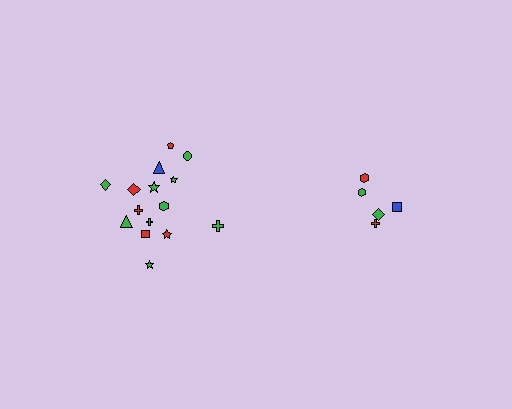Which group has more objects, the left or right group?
The left group.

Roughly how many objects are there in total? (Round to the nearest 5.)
Roughly 20 objects in total.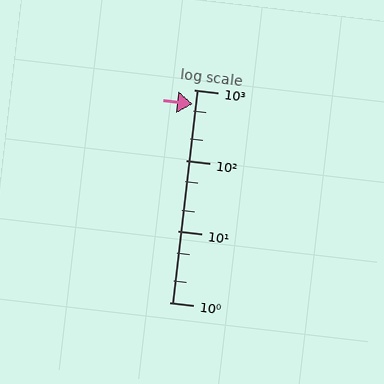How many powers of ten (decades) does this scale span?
The scale spans 3 decades, from 1 to 1000.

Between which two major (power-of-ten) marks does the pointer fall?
The pointer is between 100 and 1000.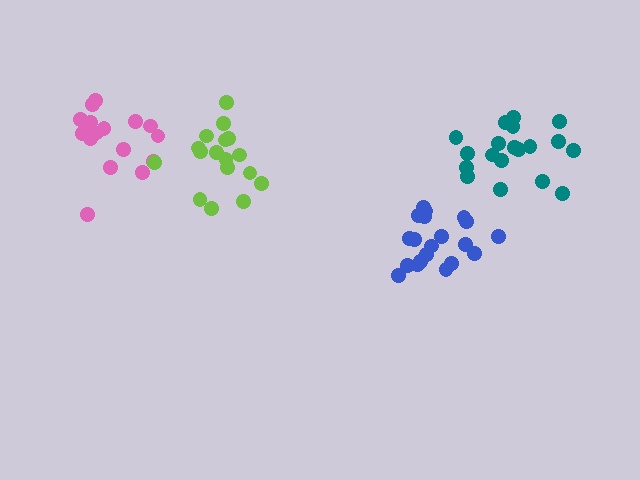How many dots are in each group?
Group 1: 20 dots, Group 2: 17 dots, Group 3: 17 dots, Group 4: 19 dots (73 total).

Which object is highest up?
The teal cluster is topmost.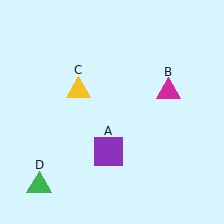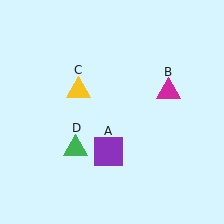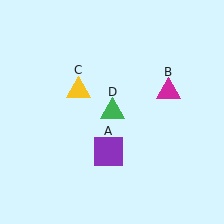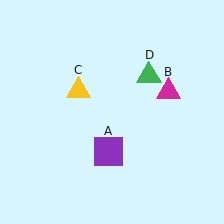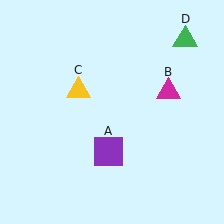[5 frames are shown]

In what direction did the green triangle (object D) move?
The green triangle (object D) moved up and to the right.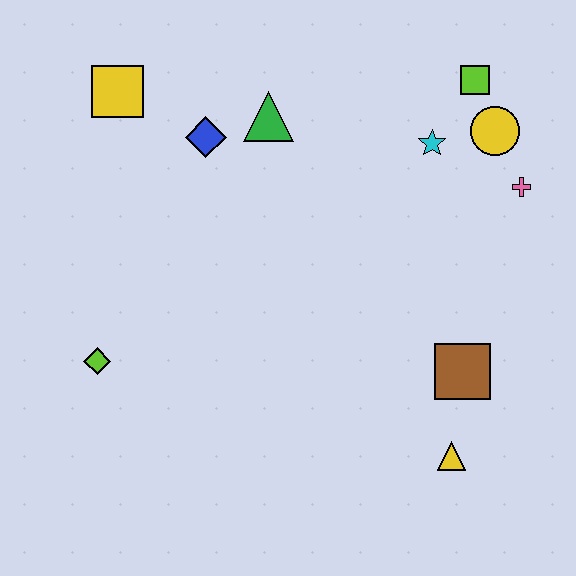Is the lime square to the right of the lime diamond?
Yes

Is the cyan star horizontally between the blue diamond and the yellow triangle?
Yes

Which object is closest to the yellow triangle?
The brown square is closest to the yellow triangle.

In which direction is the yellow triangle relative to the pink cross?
The yellow triangle is below the pink cross.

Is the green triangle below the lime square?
Yes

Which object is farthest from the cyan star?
The lime diamond is farthest from the cyan star.